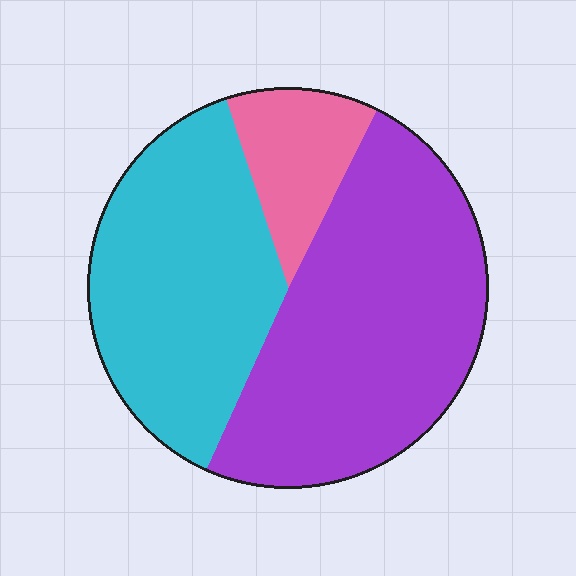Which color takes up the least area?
Pink, at roughly 10%.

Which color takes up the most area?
Purple, at roughly 50%.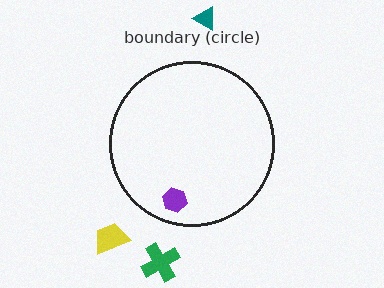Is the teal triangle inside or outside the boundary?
Outside.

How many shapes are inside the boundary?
1 inside, 3 outside.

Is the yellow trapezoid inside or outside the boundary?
Outside.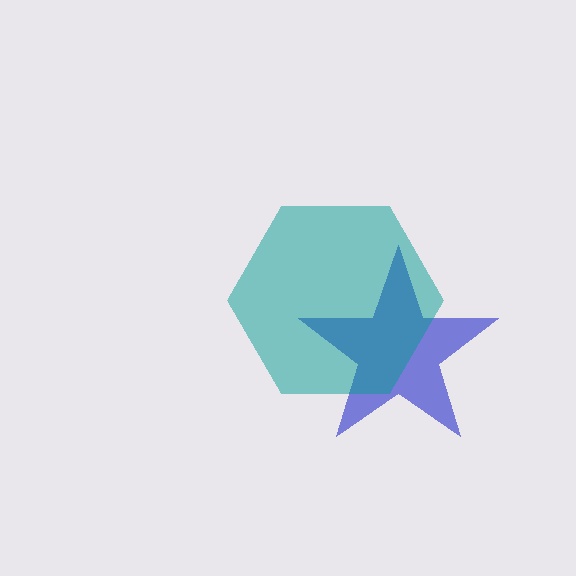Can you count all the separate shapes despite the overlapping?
Yes, there are 2 separate shapes.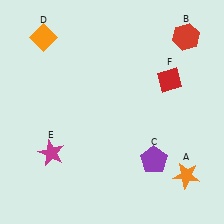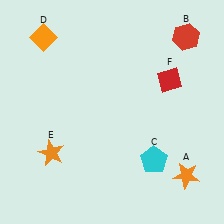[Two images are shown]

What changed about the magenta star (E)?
In Image 1, E is magenta. In Image 2, it changed to orange.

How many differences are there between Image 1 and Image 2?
There are 2 differences between the two images.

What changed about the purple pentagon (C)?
In Image 1, C is purple. In Image 2, it changed to cyan.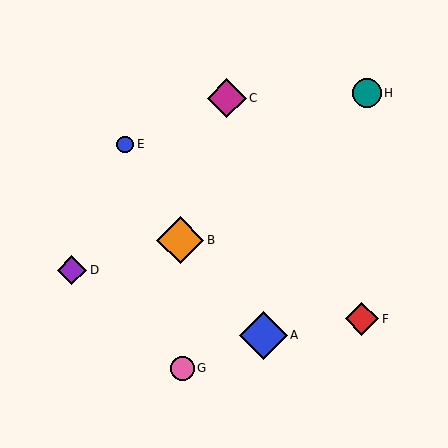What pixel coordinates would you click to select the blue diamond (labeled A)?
Click at (263, 335) to select the blue diamond A.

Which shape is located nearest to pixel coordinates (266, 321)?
The blue diamond (labeled A) at (263, 335) is nearest to that location.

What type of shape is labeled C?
Shape C is a magenta diamond.